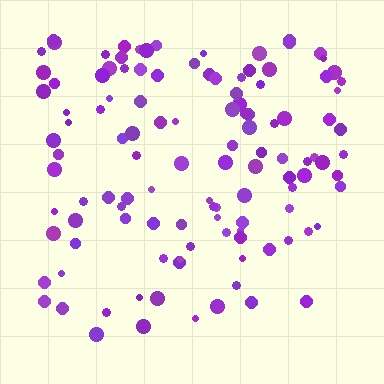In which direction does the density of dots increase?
From bottom to top, with the top side densest.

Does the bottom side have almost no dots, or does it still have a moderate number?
Still a moderate number, just noticeably fewer than the top.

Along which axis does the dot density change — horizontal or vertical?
Vertical.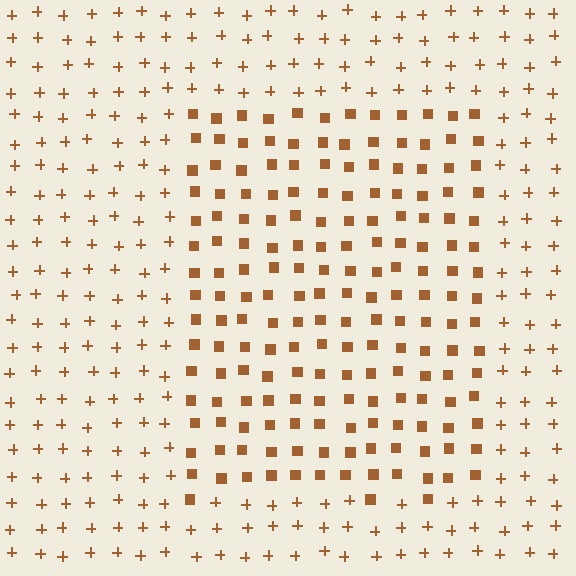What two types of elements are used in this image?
The image uses squares inside the rectangle region and plus signs outside it.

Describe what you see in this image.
The image is filled with small brown elements arranged in a uniform grid. A rectangle-shaped region contains squares, while the surrounding area contains plus signs. The boundary is defined purely by the change in element shape.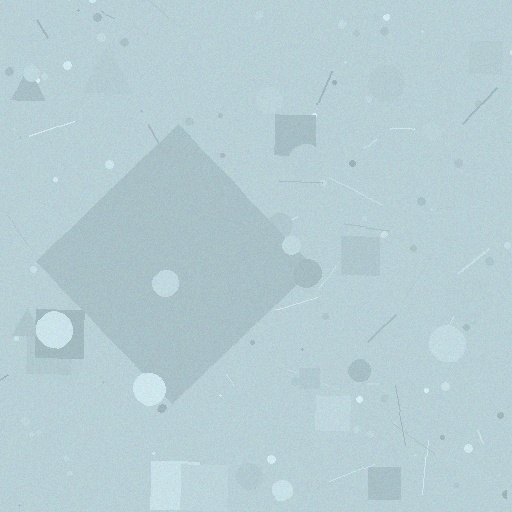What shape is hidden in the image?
A diamond is hidden in the image.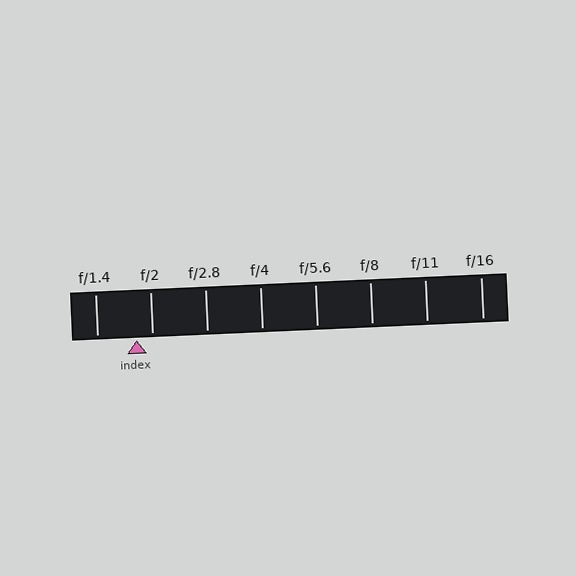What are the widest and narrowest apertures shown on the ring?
The widest aperture shown is f/1.4 and the narrowest is f/16.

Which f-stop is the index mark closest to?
The index mark is closest to f/2.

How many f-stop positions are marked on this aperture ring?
There are 8 f-stop positions marked.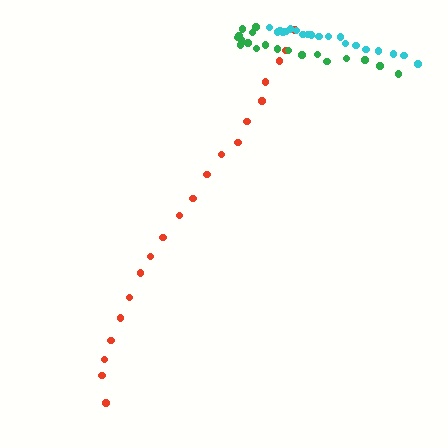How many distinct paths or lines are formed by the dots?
There are 3 distinct paths.